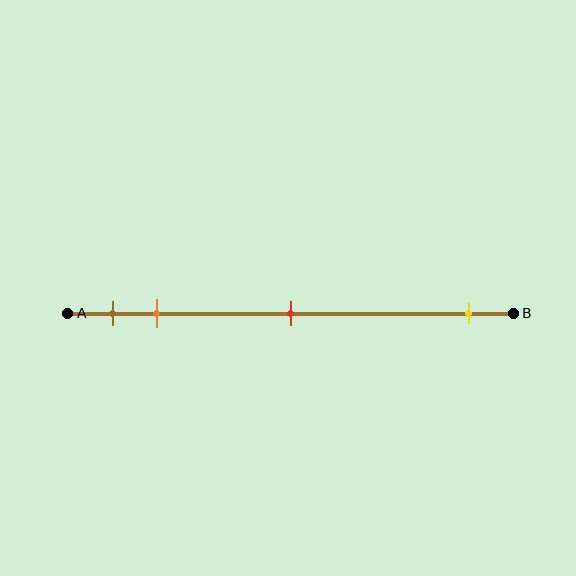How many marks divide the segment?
There are 4 marks dividing the segment.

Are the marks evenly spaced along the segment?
No, the marks are not evenly spaced.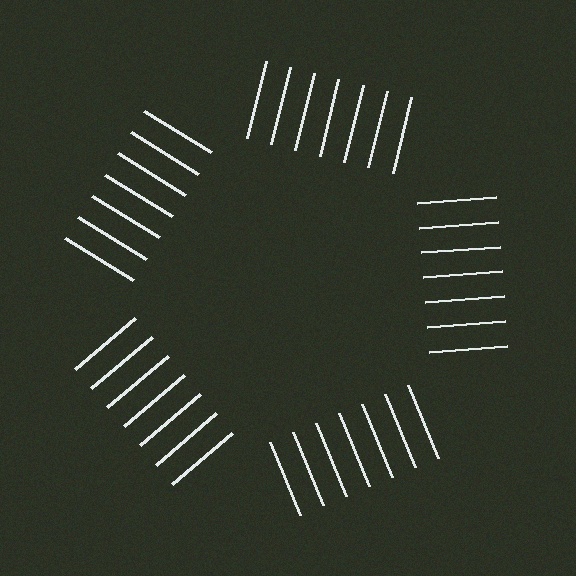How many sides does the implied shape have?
5 sides — the line-ends trace a pentagon.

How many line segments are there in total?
35 — 7 along each of the 5 edges.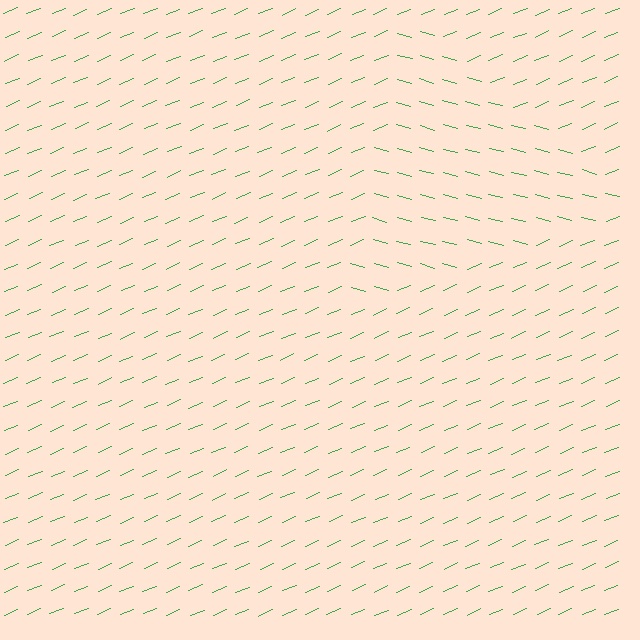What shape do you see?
I see a triangle.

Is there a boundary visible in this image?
Yes, there is a texture boundary formed by a change in line orientation.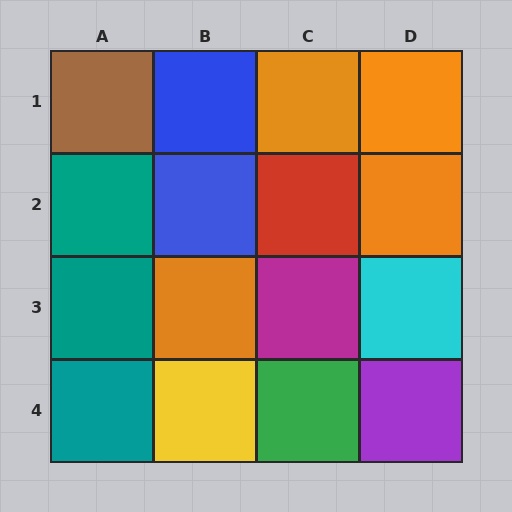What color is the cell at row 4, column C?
Green.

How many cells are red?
1 cell is red.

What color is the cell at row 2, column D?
Orange.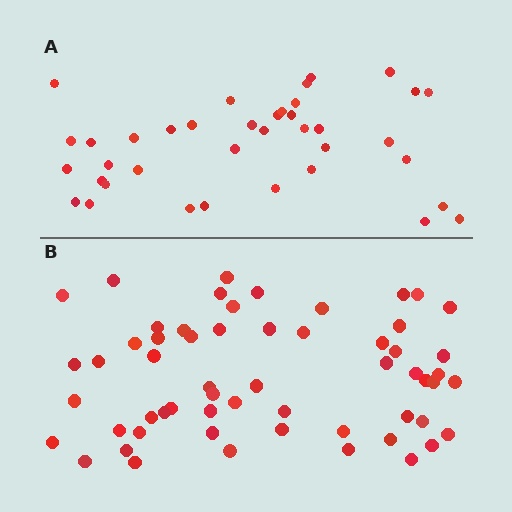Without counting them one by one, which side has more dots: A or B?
Region B (the bottom region) has more dots.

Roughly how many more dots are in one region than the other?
Region B has approximately 20 more dots than region A.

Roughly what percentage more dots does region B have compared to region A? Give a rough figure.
About 55% more.